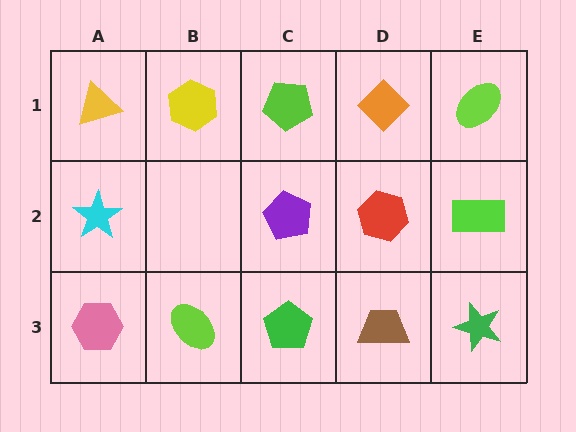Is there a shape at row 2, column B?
No, that cell is empty.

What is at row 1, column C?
A lime pentagon.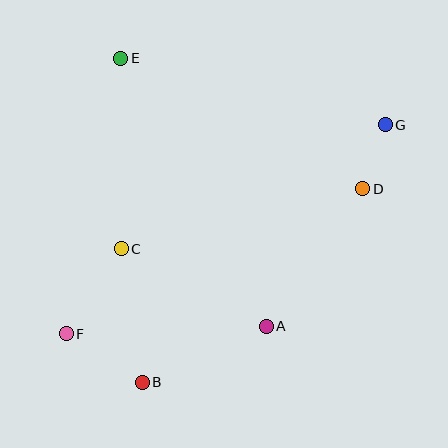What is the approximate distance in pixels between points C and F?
The distance between C and F is approximately 101 pixels.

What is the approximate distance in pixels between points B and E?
The distance between B and E is approximately 325 pixels.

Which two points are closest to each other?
Points D and G are closest to each other.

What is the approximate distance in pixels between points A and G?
The distance between A and G is approximately 234 pixels.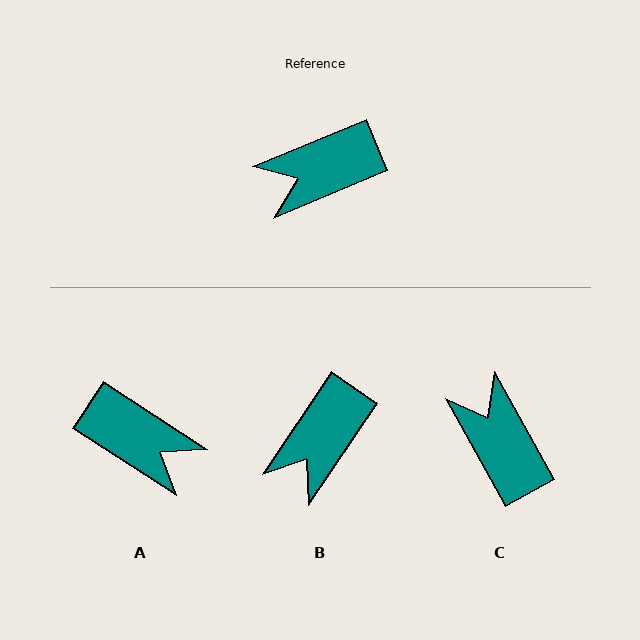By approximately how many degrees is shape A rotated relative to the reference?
Approximately 124 degrees counter-clockwise.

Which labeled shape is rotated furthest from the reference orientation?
A, about 124 degrees away.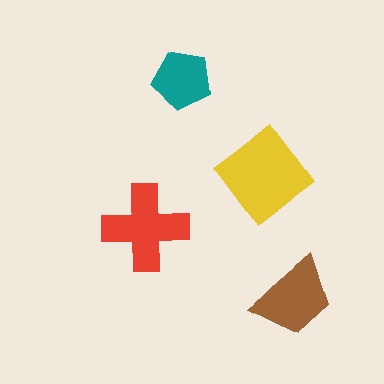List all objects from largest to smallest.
The yellow diamond, the red cross, the brown trapezoid, the teal pentagon.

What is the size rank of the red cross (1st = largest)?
2nd.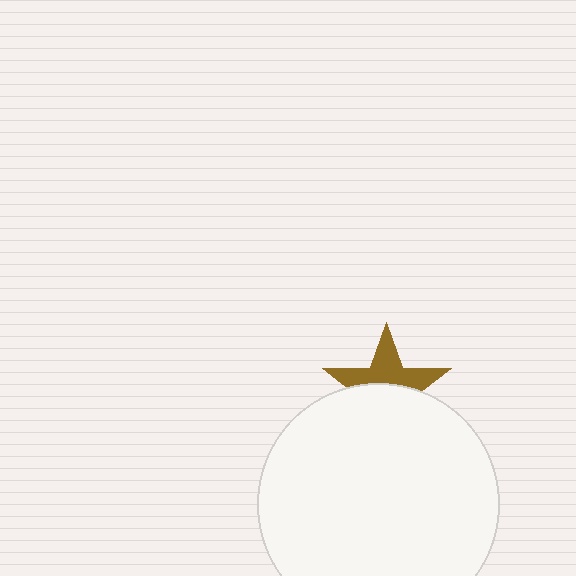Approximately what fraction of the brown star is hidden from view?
Roughly 52% of the brown star is hidden behind the white circle.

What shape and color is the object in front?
The object in front is a white circle.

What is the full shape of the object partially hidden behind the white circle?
The partially hidden object is a brown star.